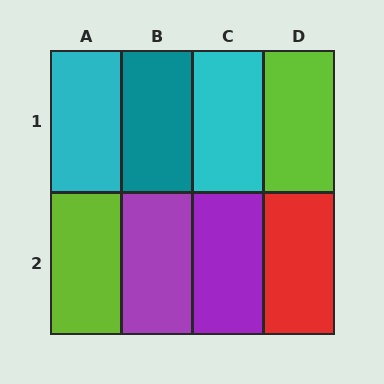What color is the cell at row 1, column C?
Cyan.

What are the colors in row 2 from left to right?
Lime, purple, purple, red.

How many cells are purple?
2 cells are purple.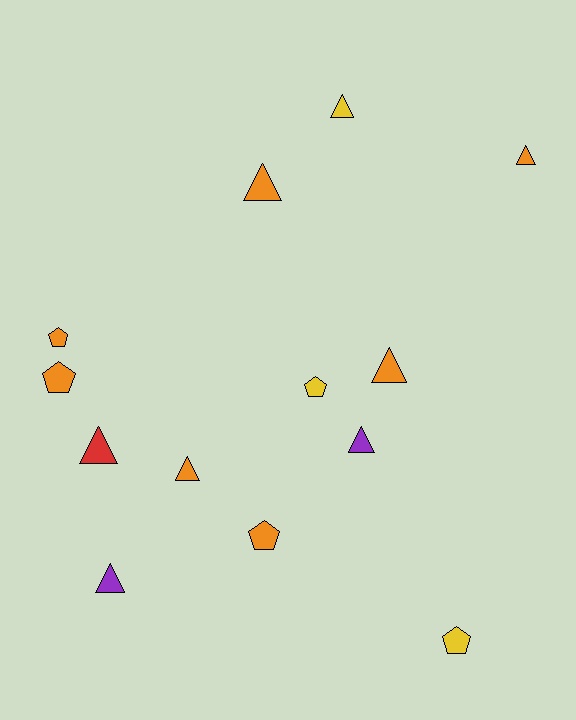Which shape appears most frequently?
Triangle, with 8 objects.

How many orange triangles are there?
There are 4 orange triangles.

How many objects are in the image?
There are 13 objects.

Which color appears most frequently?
Orange, with 7 objects.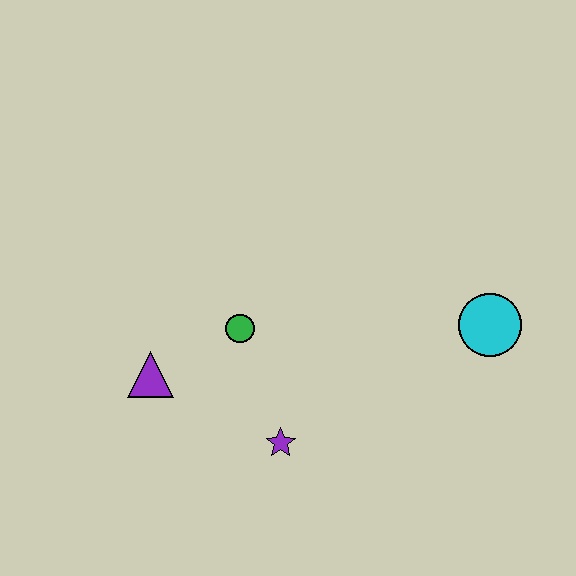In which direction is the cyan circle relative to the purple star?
The cyan circle is to the right of the purple star.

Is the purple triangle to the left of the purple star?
Yes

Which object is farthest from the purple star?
The cyan circle is farthest from the purple star.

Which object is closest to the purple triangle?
The green circle is closest to the purple triangle.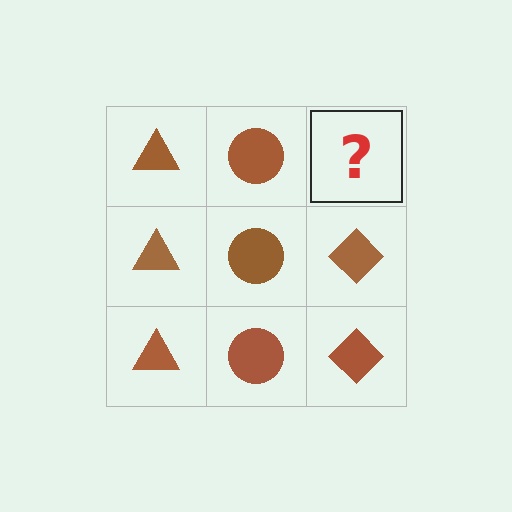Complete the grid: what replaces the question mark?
The question mark should be replaced with a brown diamond.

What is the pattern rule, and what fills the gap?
The rule is that each column has a consistent shape. The gap should be filled with a brown diamond.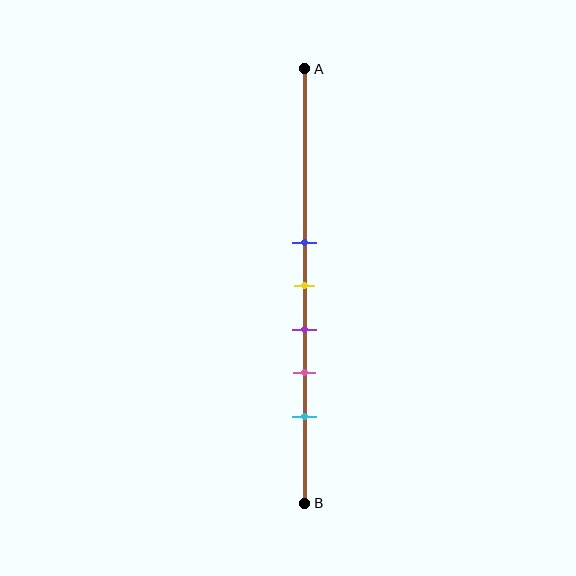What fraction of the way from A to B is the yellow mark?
The yellow mark is approximately 50% (0.5) of the way from A to B.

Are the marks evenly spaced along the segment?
Yes, the marks are approximately evenly spaced.